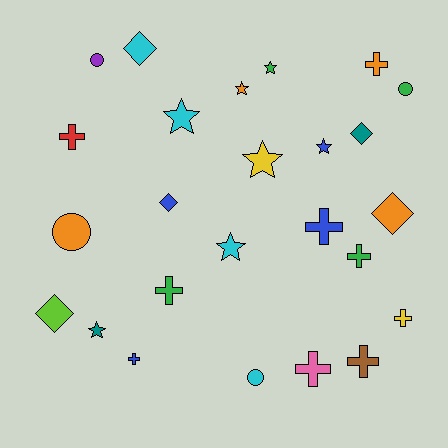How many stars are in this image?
There are 7 stars.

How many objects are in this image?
There are 25 objects.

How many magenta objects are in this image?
There are no magenta objects.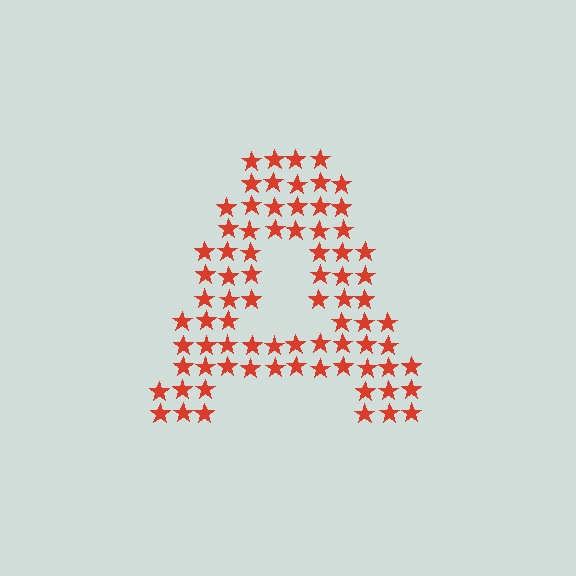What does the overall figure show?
The overall figure shows the letter A.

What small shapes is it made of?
It is made of small stars.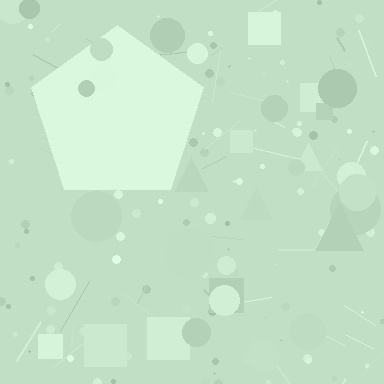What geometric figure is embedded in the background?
A pentagon is embedded in the background.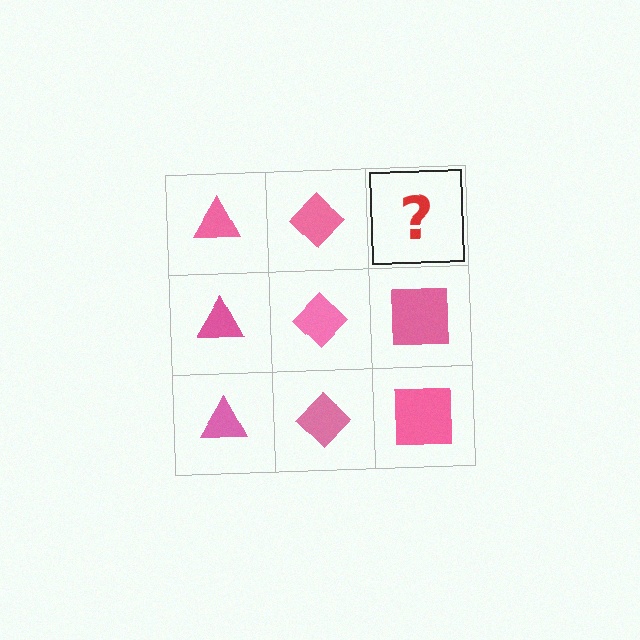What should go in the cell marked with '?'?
The missing cell should contain a pink square.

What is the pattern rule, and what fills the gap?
The rule is that each column has a consistent shape. The gap should be filled with a pink square.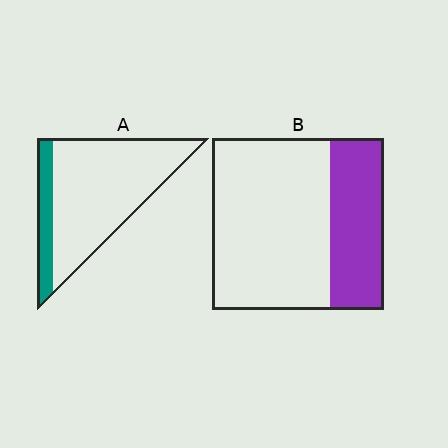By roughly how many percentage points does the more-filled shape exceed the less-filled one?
By roughly 15 percentage points (B over A).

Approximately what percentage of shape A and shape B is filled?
A is approximately 20% and B is approximately 30%.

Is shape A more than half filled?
No.